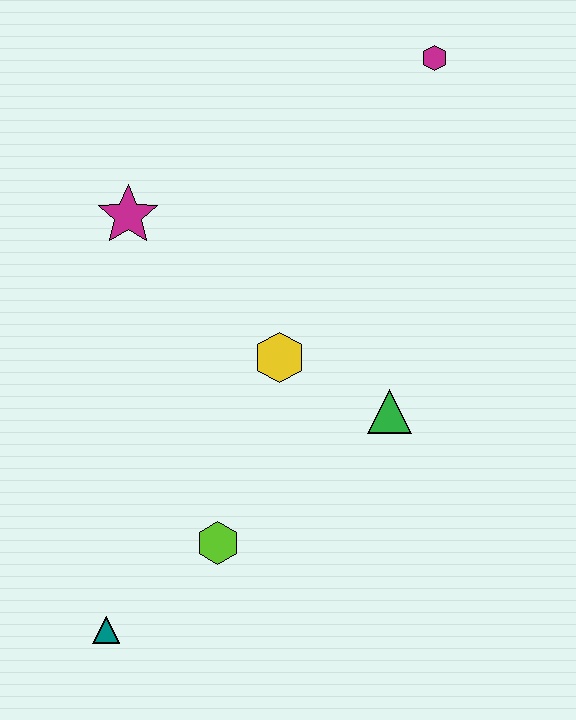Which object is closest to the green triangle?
The yellow hexagon is closest to the green triangle.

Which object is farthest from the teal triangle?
The magenta hexagon is farthest from the teal triangle.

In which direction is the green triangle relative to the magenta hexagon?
The green triangle is below the magenta hexagon.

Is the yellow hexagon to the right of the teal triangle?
Yes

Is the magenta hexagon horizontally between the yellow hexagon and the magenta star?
No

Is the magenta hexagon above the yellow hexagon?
Yes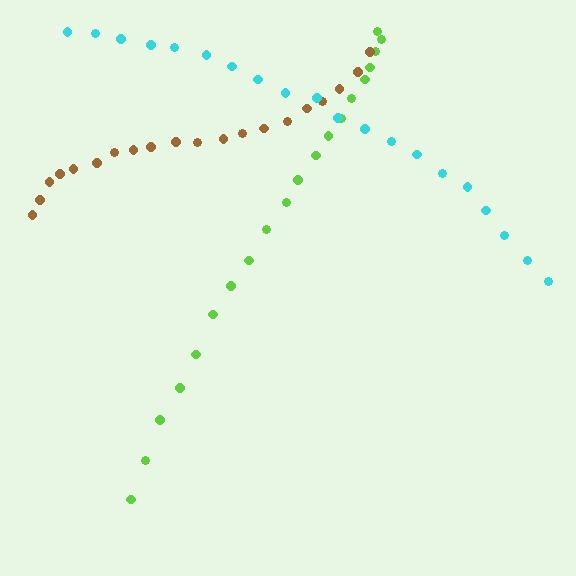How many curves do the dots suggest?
There are 3 distinct paths.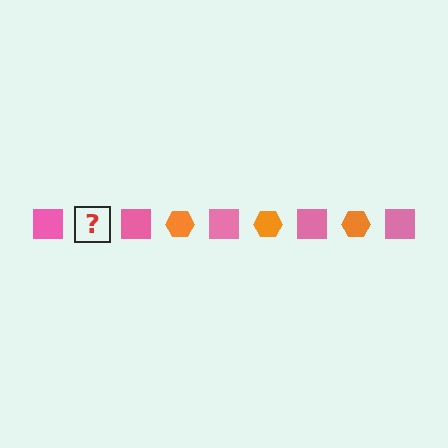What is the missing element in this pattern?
The missing element is an orange hexagon.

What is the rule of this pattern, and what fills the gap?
The rule is that the pattern alternates between pink square and orange hexagon. The gap should be filled with an orange hexagon.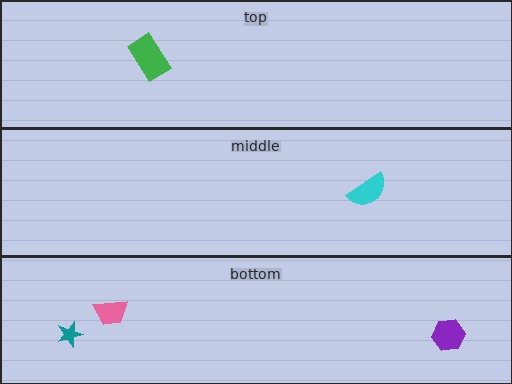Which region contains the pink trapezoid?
The bottom region.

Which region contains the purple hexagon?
The bottom region.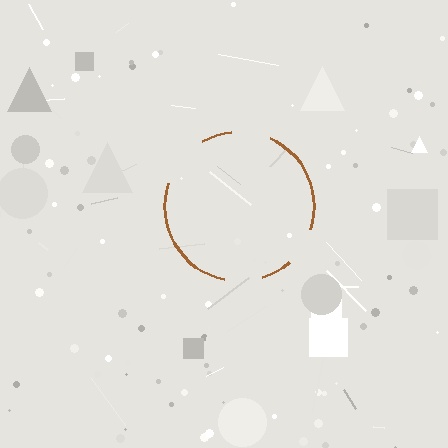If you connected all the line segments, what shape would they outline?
They would outline a circle.